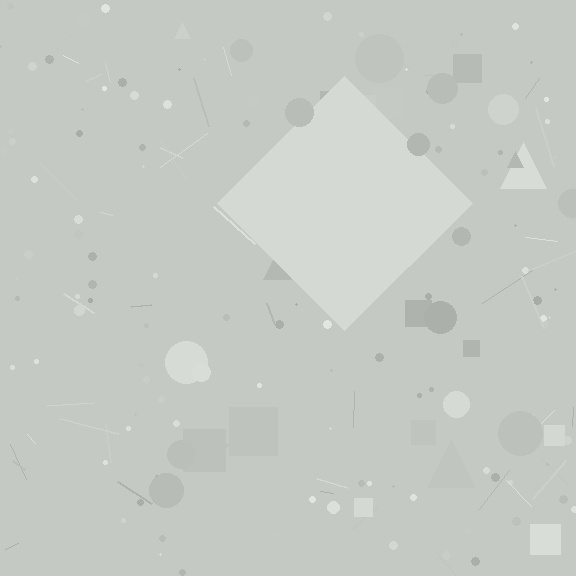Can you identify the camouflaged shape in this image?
The camouflaged shape is a diamond.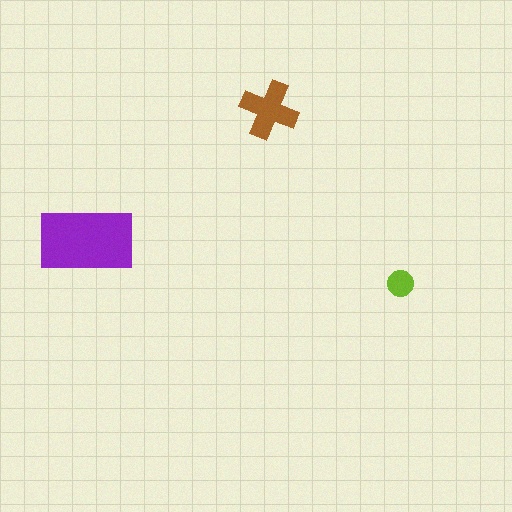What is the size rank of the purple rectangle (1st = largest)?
1st.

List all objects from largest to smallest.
The purple rectangle, the brown cross, the lime circle.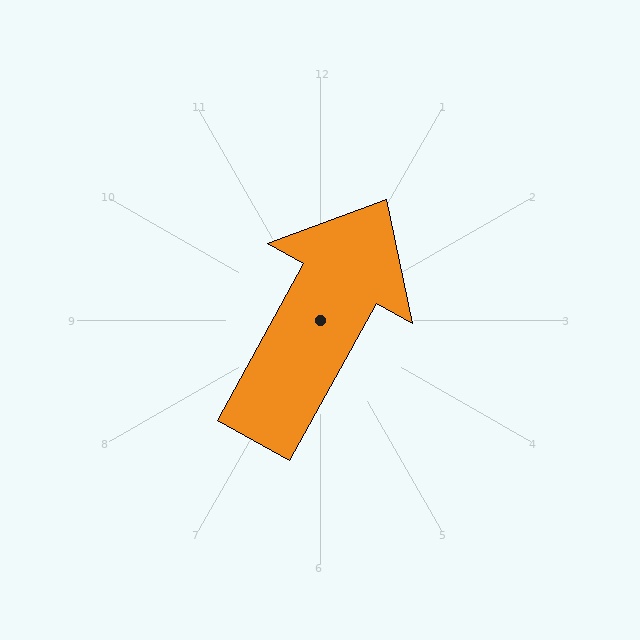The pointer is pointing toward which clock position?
Roughly 1 o'clock.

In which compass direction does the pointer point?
Northeast.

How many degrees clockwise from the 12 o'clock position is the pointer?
Approximately 29 degrees.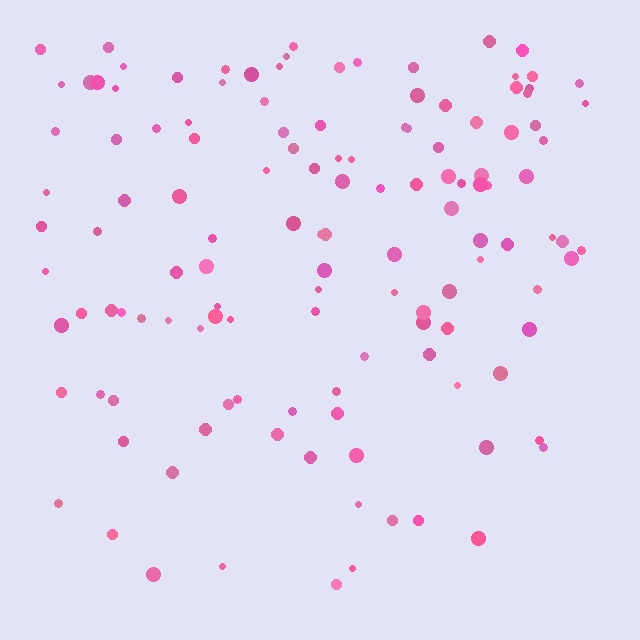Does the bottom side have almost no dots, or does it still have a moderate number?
Still a moderate number, just noticeably fewer than the top.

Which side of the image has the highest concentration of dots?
The top.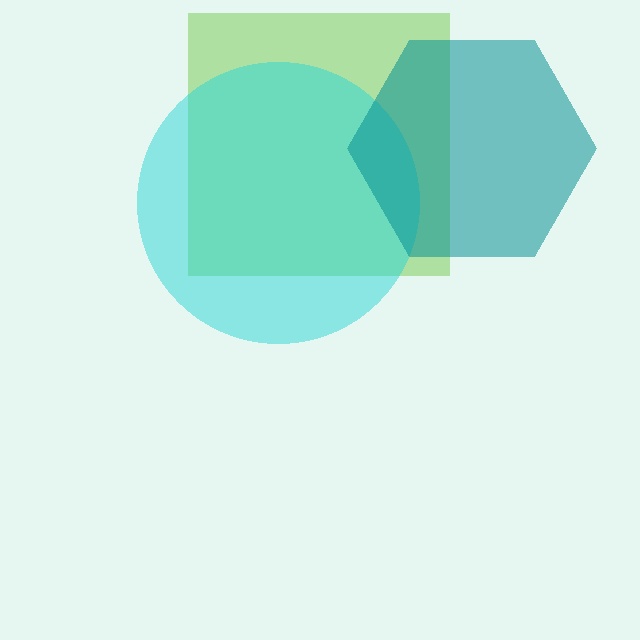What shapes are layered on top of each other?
The layered shapes are: a lime square, a cyan circle, a teal hexagon.